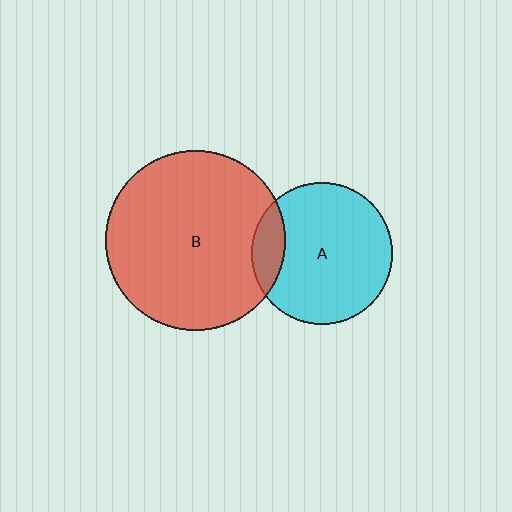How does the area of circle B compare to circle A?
Approximately 1.6 times.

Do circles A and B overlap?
Yes.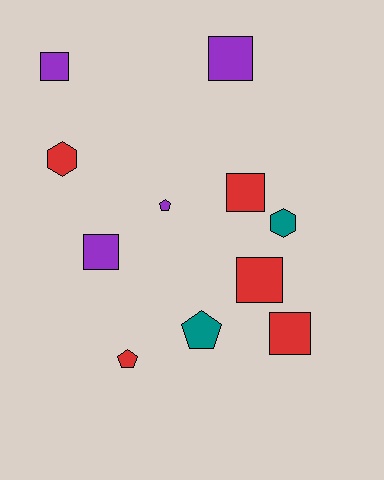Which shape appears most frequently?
Square, with 6 objects.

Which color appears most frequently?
Red, with 5 objects.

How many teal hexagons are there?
There is 1 teal hexagon.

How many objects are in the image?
There are 11 objects.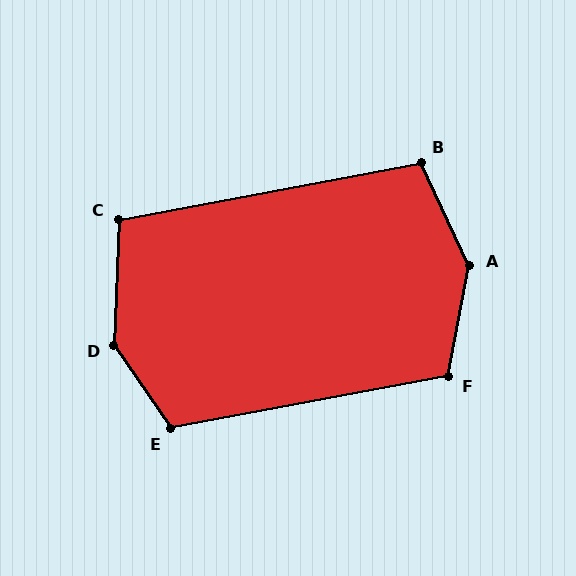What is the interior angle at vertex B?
Approximately 105 degrees (obtuse).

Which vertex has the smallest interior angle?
C, at approximately 102 degrees.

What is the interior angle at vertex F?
Approximately 111 degrees (obtuse).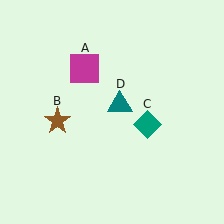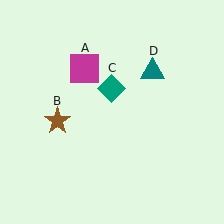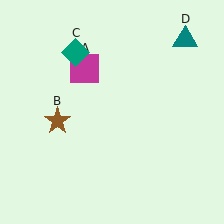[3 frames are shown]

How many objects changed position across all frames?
2 objects changed position: teal diamond (object C), teal triangle (object D).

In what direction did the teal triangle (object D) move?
The teal triangle (object D) moved up and to the right.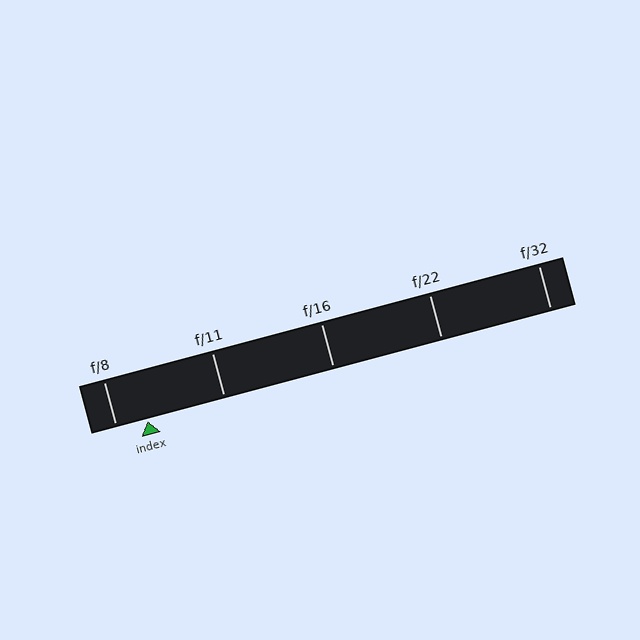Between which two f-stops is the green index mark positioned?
The index mark is between f/8 and f/11.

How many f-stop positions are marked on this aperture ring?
There are 5 f-stop positions marked.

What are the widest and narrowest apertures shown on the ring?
The widest aperture shown is f/8 and the narrowest is f/32.